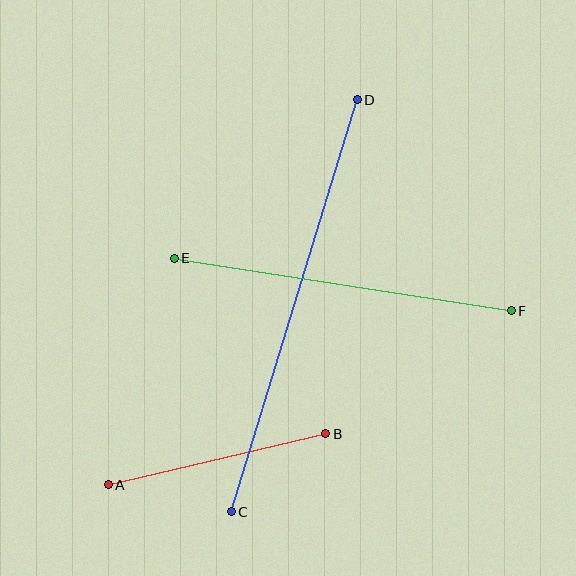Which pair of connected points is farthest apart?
Points C and D are farthest apart.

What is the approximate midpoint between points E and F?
The midpoint is at approximately (343, 284) pixels.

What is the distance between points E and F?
The distance is approximately 341 pixels.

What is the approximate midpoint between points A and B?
The midpoint is at approximately (217, 459) pixels.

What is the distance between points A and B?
The distance is approximately 223 pixels.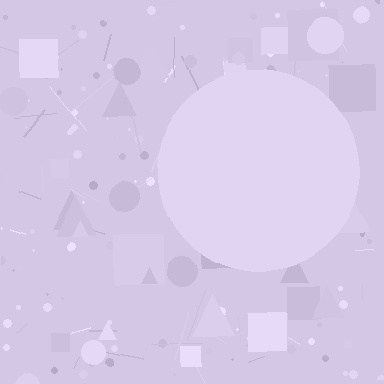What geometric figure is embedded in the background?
A circle is embedded in the background.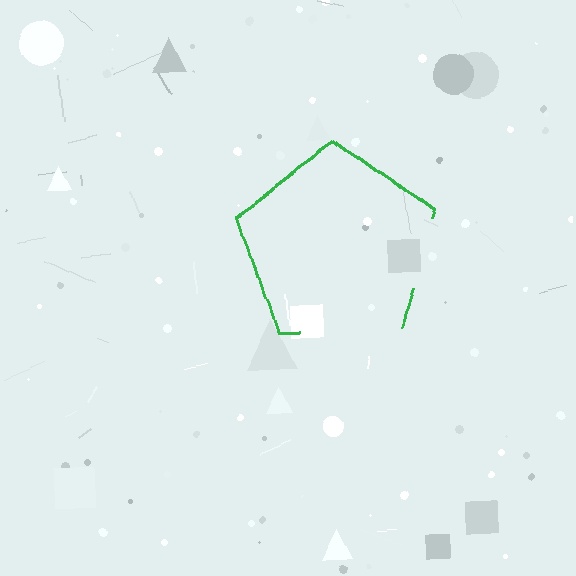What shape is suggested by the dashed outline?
The dashed outline suggests a pentagon.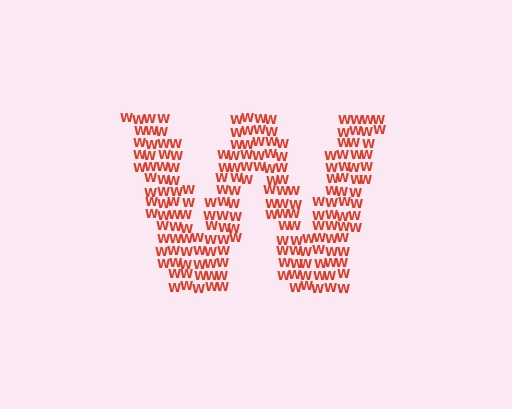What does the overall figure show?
The overall figure shows the letter W.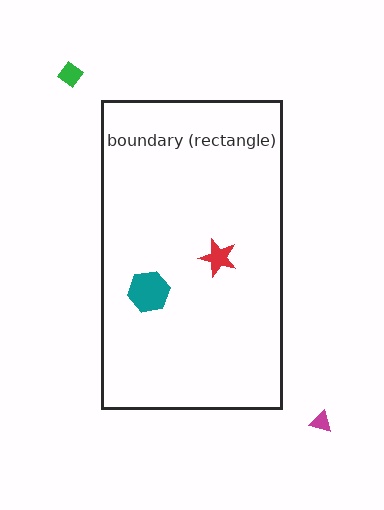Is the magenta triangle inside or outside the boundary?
Outside.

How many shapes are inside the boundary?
2 inside, 2 outside.